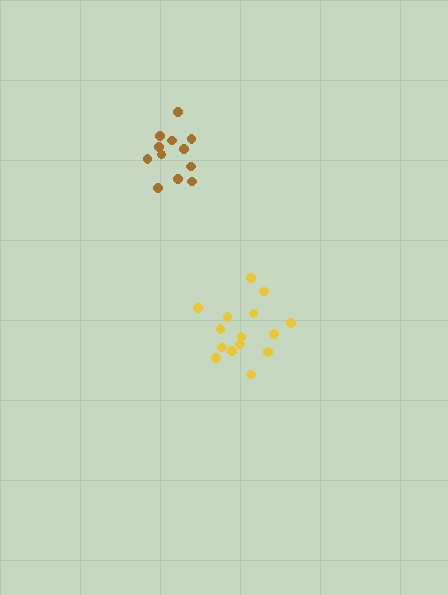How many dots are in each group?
Group 1: 12 dots, Group 2: 15 dots (27 total).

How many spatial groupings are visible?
There are 2 spatial groupings.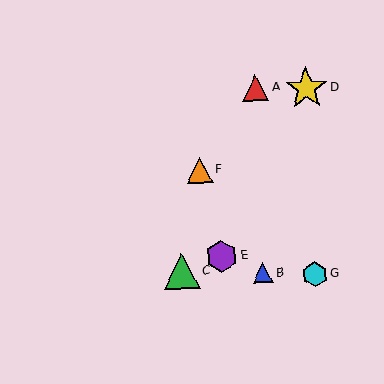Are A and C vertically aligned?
No, A is at x≈256 and C is at x≈181.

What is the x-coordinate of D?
Object D is at x≈306.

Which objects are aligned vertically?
Objects A, B are aligned vertically.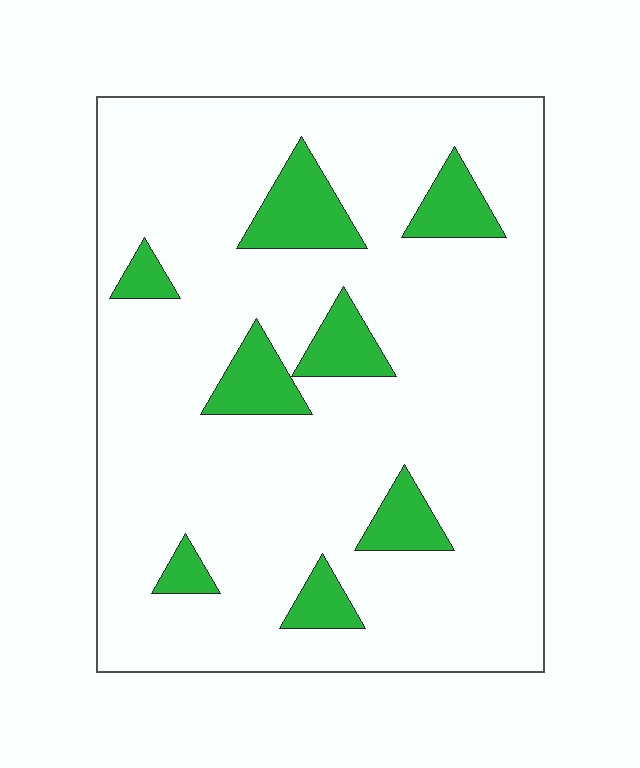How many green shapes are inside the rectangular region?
8.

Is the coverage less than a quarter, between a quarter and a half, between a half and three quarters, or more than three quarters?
Less than a quarter.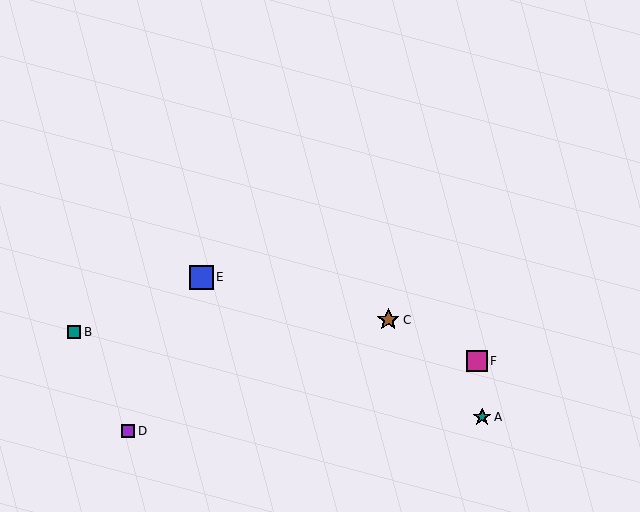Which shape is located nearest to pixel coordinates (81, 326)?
The teal square (labeled B) at (74, 332) is nearest to that location.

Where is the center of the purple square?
The center of the purple square is at (128, 431).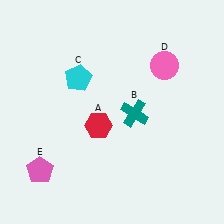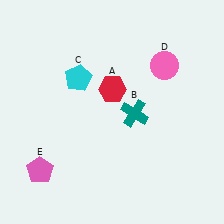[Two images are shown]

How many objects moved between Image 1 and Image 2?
1 object moved between the two images.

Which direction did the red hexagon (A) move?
The red hexagon (A) moved up.